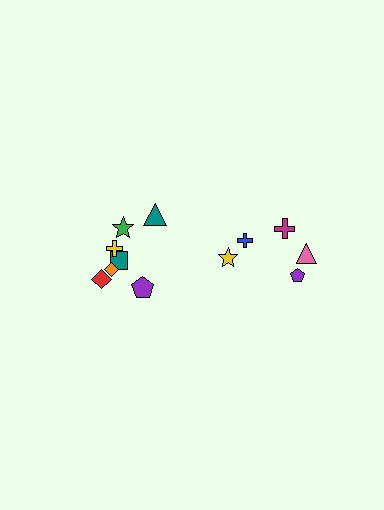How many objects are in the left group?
There are 7 objects.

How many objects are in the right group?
There are 5 objects.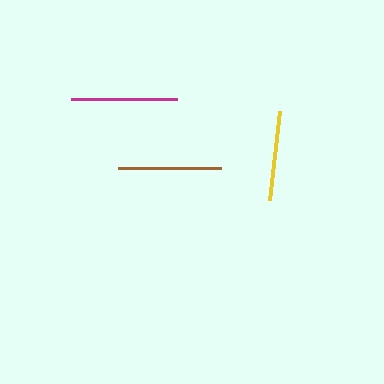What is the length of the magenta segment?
The magenta segment is approximately 107 pixels long.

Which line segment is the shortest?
The yellow line is the shortest at approximately 90 pixels.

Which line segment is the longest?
The magenta line is the longest at approximately 107 pixels.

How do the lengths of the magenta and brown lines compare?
The magenta and brown lines are approximately the same length.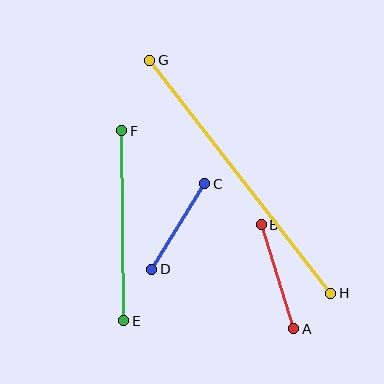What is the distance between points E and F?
The distance is approximately 190 pixels.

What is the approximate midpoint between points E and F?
The midpoint is at approximately (123, 226) pixels.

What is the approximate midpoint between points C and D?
The midpoint is at approximately (178, 227) pixels.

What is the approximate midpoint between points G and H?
The midpoint is at approximately (240, 177) pixels.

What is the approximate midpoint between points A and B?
The midpoint is at approximately (277, 277) pixels.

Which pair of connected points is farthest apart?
Points G and H are farthest apart.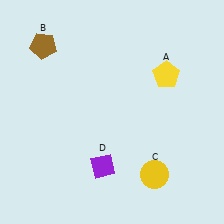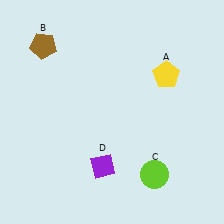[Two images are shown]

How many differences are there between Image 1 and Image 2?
There is 1 difference between the two images.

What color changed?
The circle (C) changed from yellow in Image 1 to lime in Image 2.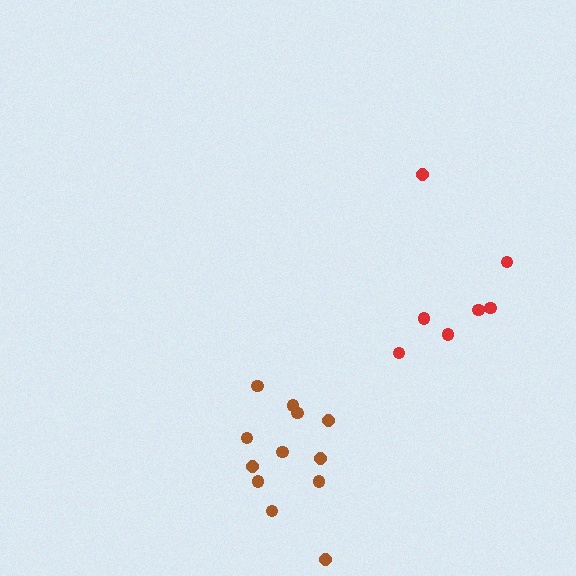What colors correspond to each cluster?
The clusters are colored: red, brown.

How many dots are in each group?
Group 1: 7 dots, Group 2: 12 dots (19 total).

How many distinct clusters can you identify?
There are 2 distinct clusters.